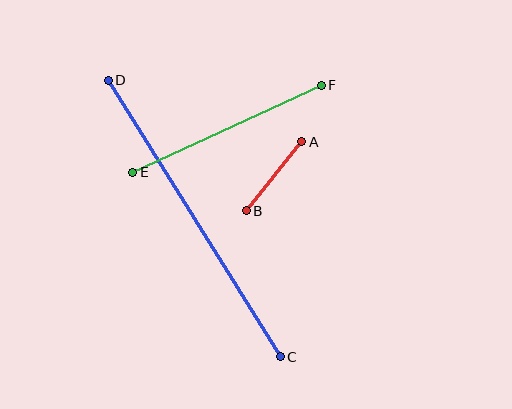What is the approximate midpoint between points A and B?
The midpoint is at approximately (274, 176) pixels.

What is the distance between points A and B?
The distance is approximately 89 pixels.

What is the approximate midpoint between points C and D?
The midpoint is at approximately (194, 218) pixels.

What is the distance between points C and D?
The distance is approximately 326 pixels.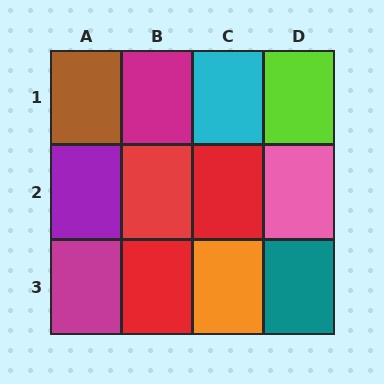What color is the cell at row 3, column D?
Teal.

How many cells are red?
3 cells are red.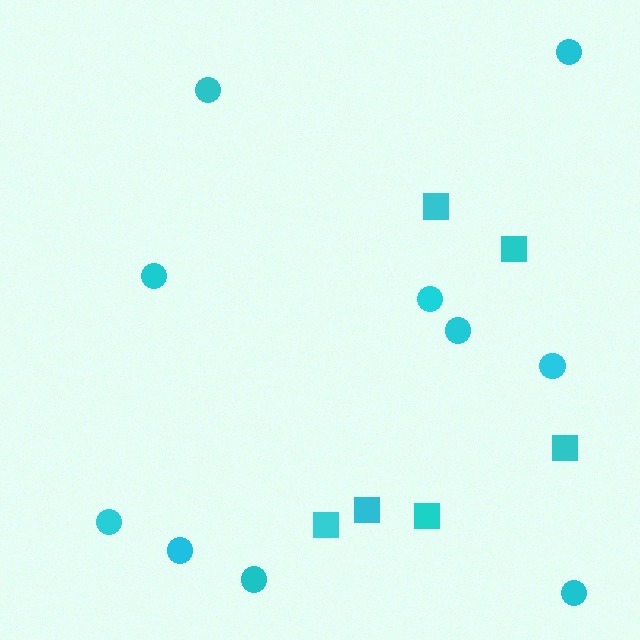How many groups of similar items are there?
There are 2 groups: one group of squares (6) and one group of circles (10).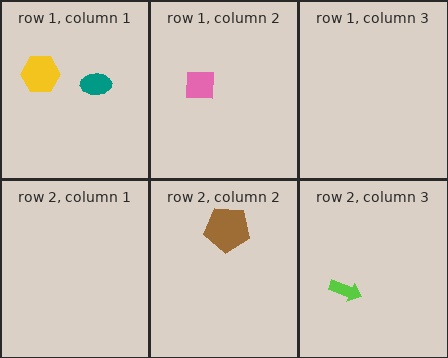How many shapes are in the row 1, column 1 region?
2.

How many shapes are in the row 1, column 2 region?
1.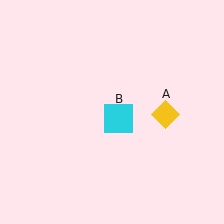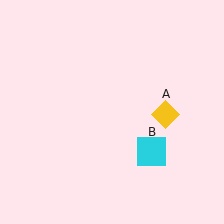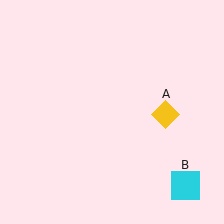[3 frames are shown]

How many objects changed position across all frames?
1 object changed position: cyan square (object B).